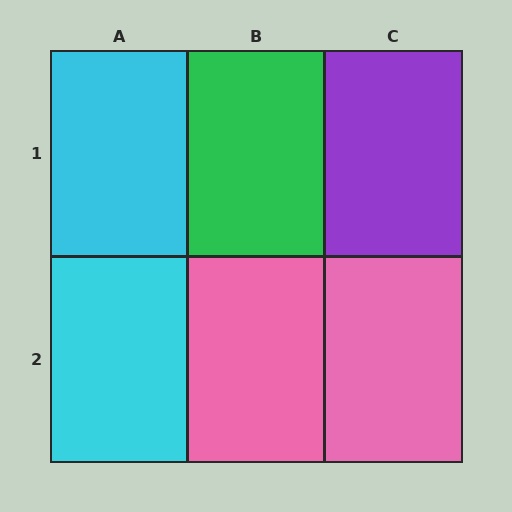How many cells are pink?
2 cells are pink.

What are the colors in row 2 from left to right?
Cyan, pink, pink.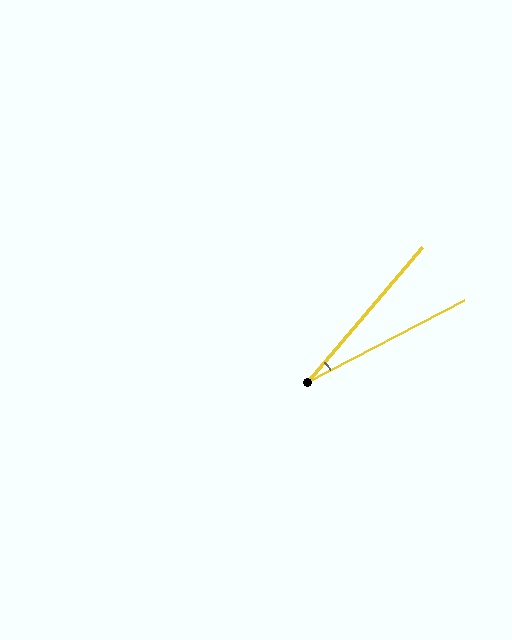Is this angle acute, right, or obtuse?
It is acute.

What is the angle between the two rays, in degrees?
Approximately 22 degrees.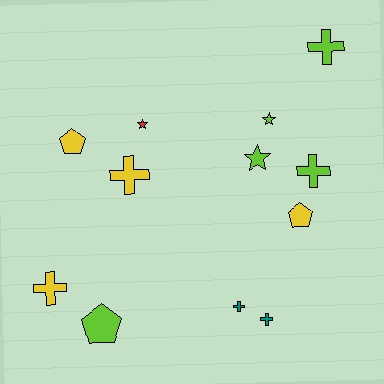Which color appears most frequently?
Lime, with 5 objects.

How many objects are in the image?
There are 12 objects.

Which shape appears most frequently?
Cross, with 6 objects.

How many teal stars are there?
There are no teal stars.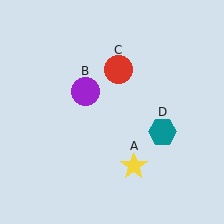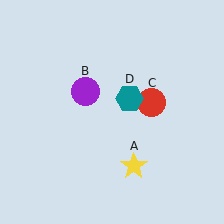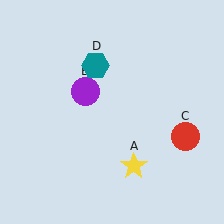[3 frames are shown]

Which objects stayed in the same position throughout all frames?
Yellow star (object A) and purple circle (object B) remained stationary.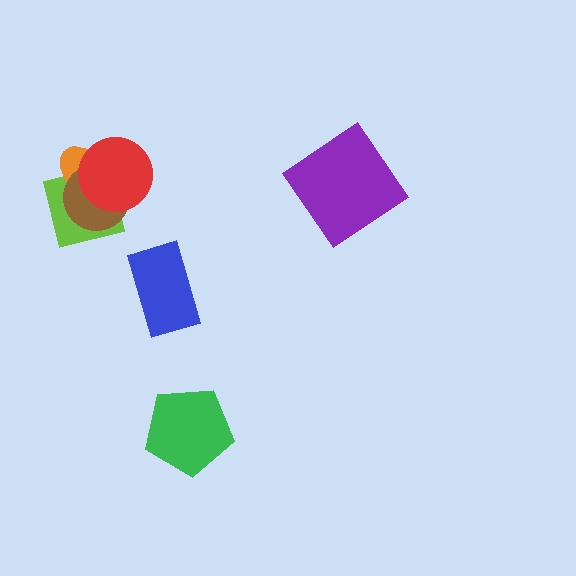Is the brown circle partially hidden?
Yes, it is partially covered by another shape.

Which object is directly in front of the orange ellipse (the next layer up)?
The brown circle is directly in front of the orange ellipse.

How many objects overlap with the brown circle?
3 objects overlap with the brown circle.